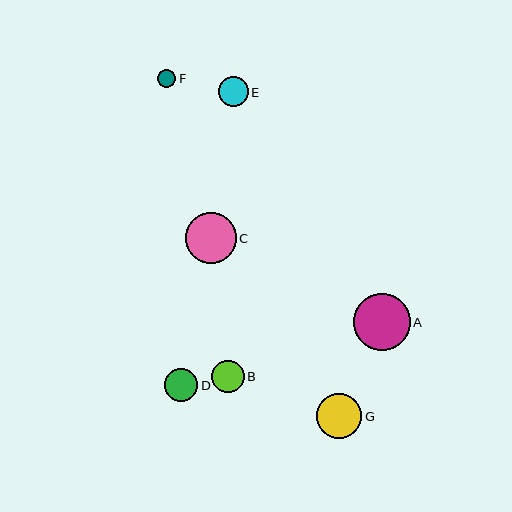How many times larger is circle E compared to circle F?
Circle E is approximately 1.7 times the size of circle F.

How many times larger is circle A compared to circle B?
Circle A is approximately 1.8 times the size of circle B.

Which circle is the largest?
Circle A is the largest with a size of approximately 57 pixels.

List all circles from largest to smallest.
From largest to smallest: A, C, G, D, B, E, F.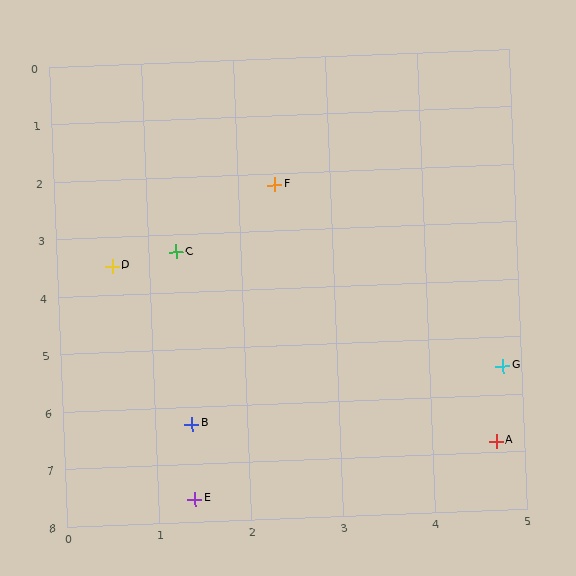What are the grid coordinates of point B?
Point B is at approximately (1.4, 6.3).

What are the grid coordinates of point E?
Point E is at approximately (1.4, 7.6).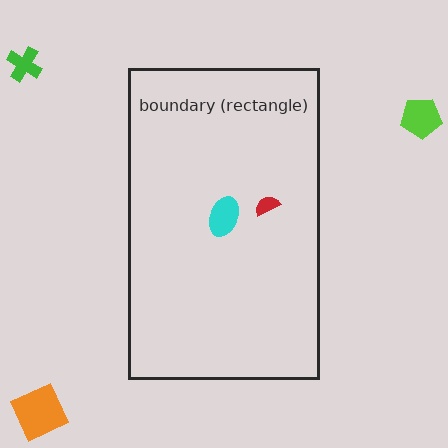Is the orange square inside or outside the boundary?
Outside.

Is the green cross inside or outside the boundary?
Outside.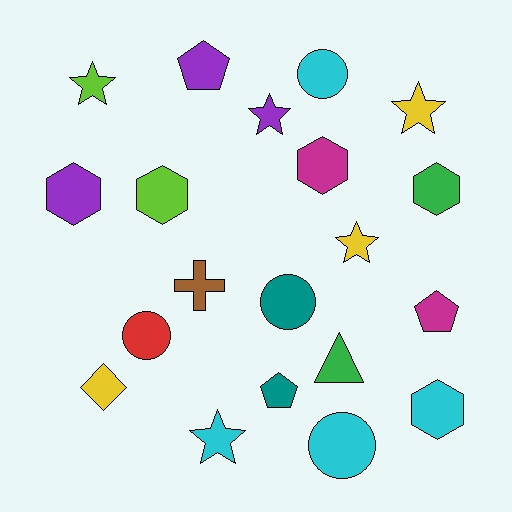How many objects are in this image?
There are 20 objects.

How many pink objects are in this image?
There are no pink objects.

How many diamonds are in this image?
There is 1 diamond.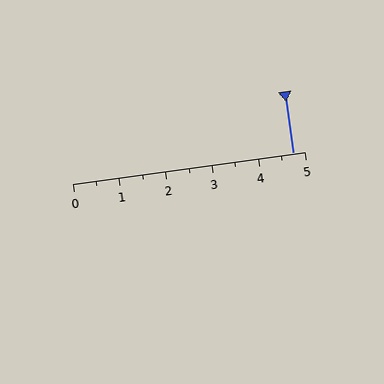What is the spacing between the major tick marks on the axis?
The major ticks are spaced 1 apart.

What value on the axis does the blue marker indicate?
The marker indicates approximately 4.8.